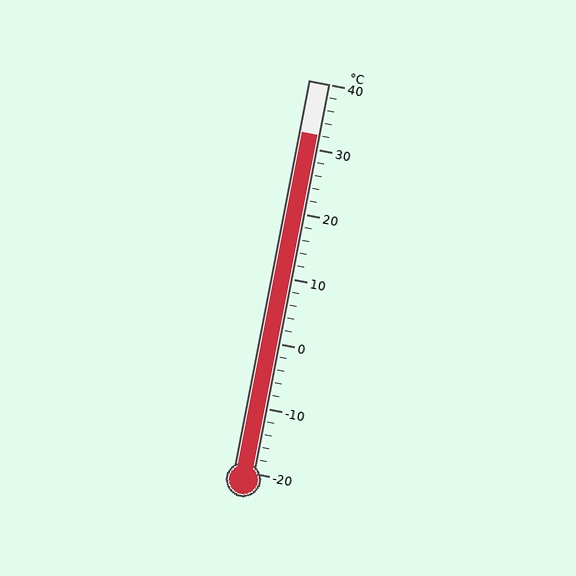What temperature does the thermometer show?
The thermometer shows approximately 32°C.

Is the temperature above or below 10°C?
The temperature is above 10°C.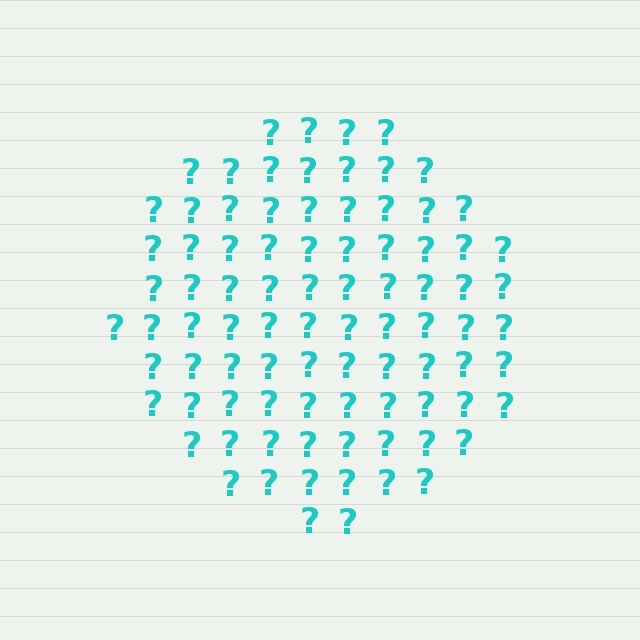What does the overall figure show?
The overall figure shows a circle.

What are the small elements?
The small elements are question marks.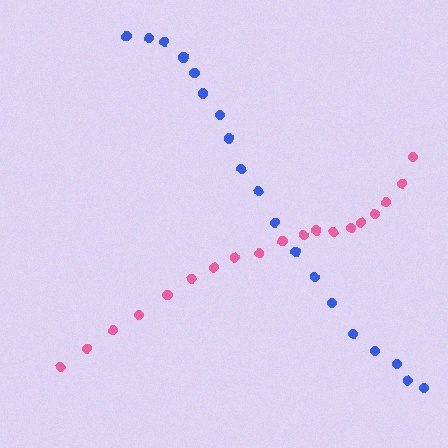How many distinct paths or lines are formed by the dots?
There are 2 distinct paths.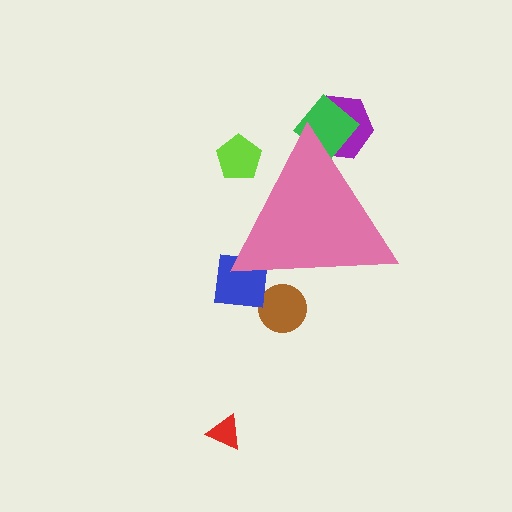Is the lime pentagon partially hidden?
Yes, the lime pentagon is partially hidden behind the pink triangle.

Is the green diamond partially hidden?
Yes, the green diamond is partially hidden behind the pink triangle.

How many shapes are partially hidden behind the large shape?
5 shapes are partially hidden.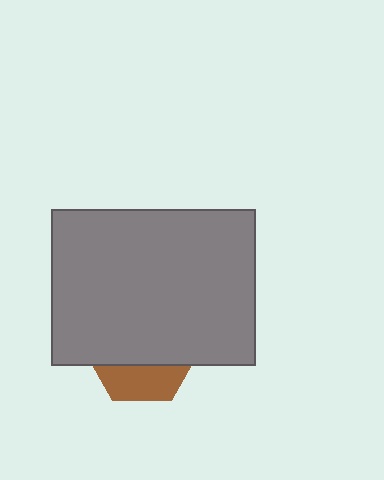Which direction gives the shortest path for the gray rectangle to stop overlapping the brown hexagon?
Moving up gives the shortest separation.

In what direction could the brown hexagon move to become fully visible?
The brown hexagon could move down. That would shift it out from behind the gray rectangle entirely.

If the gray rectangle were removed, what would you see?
You would see the complete brown hexagon.